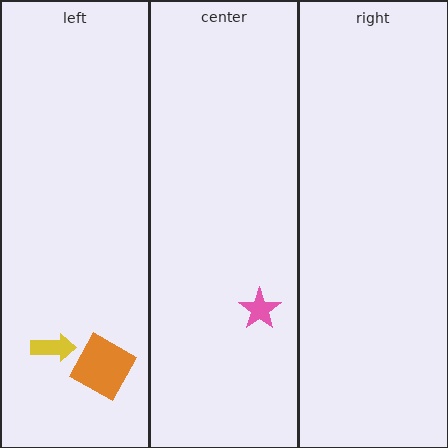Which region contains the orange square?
The left region.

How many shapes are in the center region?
1.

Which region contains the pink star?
The center region.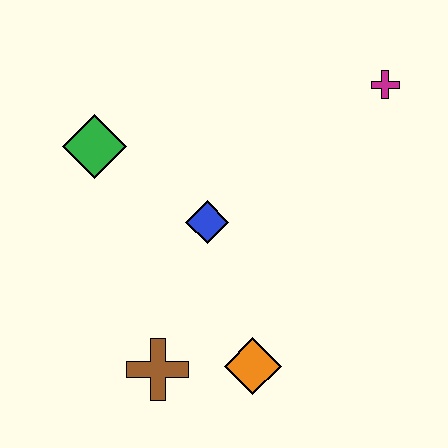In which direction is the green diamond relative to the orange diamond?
The green diamond is above the orange diamond.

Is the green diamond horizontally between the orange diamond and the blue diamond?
No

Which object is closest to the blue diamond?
The green diamond is closest to the blue diamond.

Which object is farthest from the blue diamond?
The magenta cross is farthest from the blue diamond.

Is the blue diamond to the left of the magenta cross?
Yes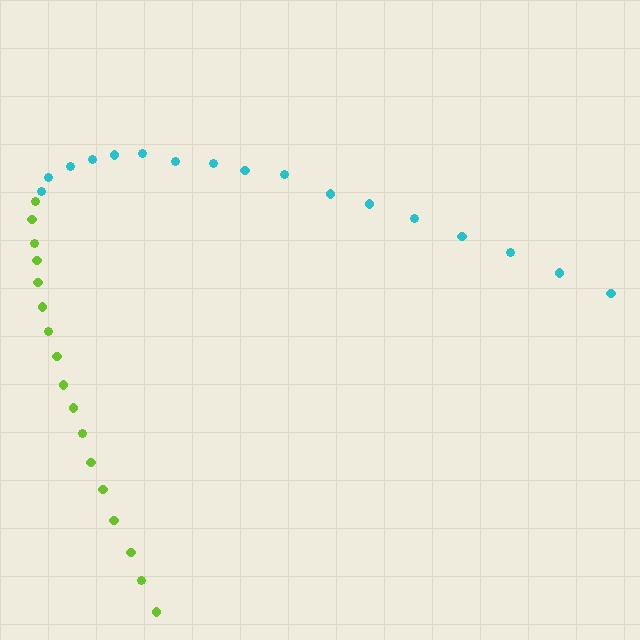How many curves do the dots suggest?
There are 2 distinct paths.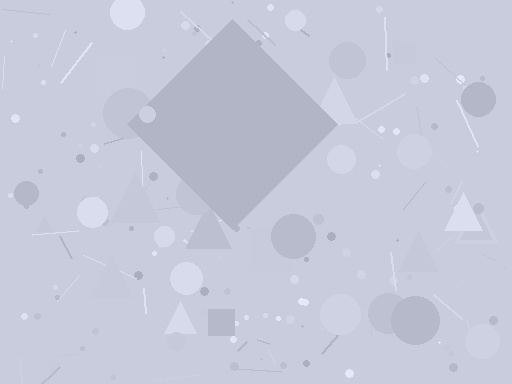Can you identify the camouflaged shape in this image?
The camouflaged shape is a diamond.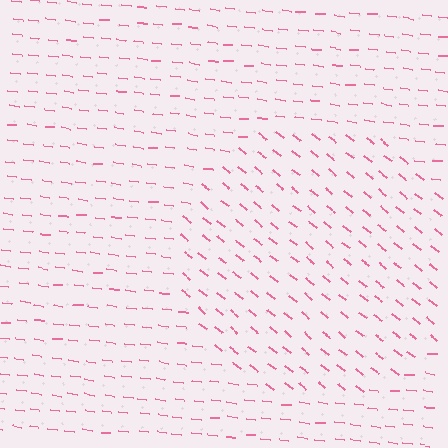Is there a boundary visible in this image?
Yes, there is a texture boundary formed by a change in line orientation.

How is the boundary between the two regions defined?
The boundary is defined purely by a change in line orientation (approximately 31 degrees difference). All lines are the same color and thickness.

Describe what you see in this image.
The image is filled with small pink line segments. A circle region in the image has lines oriented differently from the surrounding lines, creating a visible texture boundary.